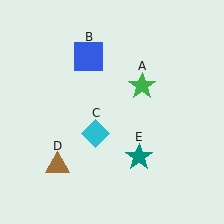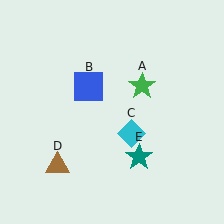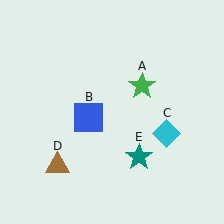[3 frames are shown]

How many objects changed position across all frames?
2 objects changed position: blue square (object B), cyan diamond (object C).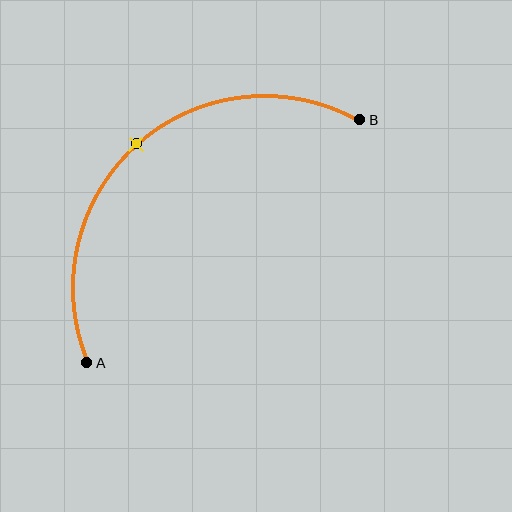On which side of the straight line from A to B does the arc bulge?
The arc bulges above and to the left of the straight line connecting A and B.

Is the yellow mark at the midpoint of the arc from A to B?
Yes. The yellow mark lies on the arc at equal arc-length from both A and B — it is the arc midpoint.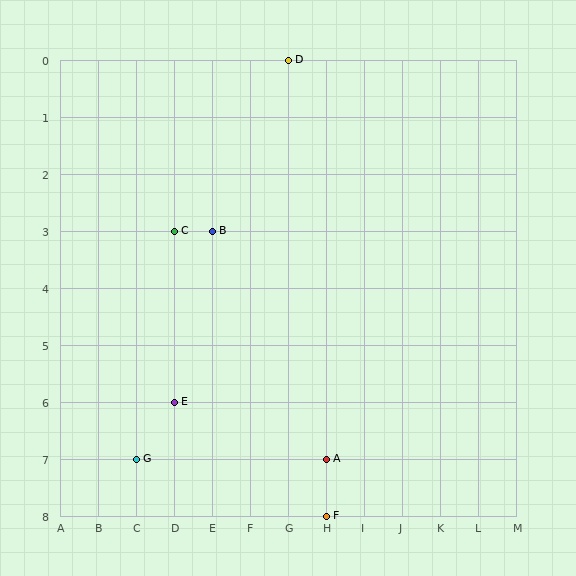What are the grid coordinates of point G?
Point G is at grid coordinates (C, 7).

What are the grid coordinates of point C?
Point C is at grid coordinates (D, 3).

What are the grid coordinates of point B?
Point B is at grid coordinates (E, 3).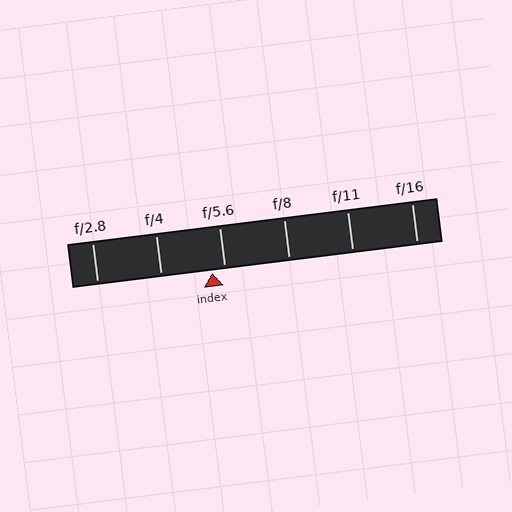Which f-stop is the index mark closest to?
The index mark is closest to f/5.6.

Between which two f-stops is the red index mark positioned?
The index mark is between f/4 and f/5.6.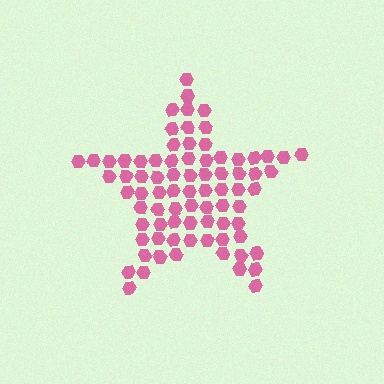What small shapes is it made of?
It is made of small hexagons.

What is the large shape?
The large shape is a star.